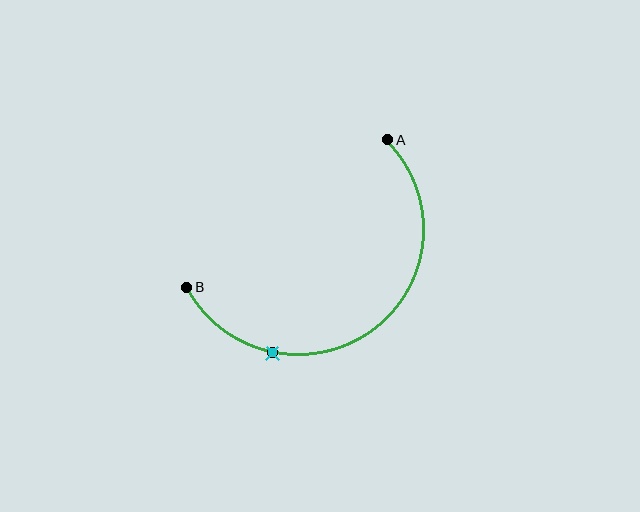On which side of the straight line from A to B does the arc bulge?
The arc bulges below and to the right of the straight line connecting A and B.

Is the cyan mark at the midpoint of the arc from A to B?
No. The cyan mark lies on the arc but is closer to endpoint B. The arc midpoint would be at the point on the curve equidistant along the arc from both A and B.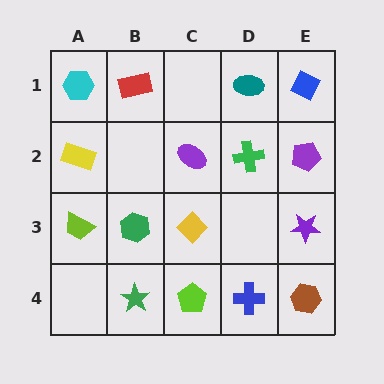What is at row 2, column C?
A purple ellipse.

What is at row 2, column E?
A purple pentagon.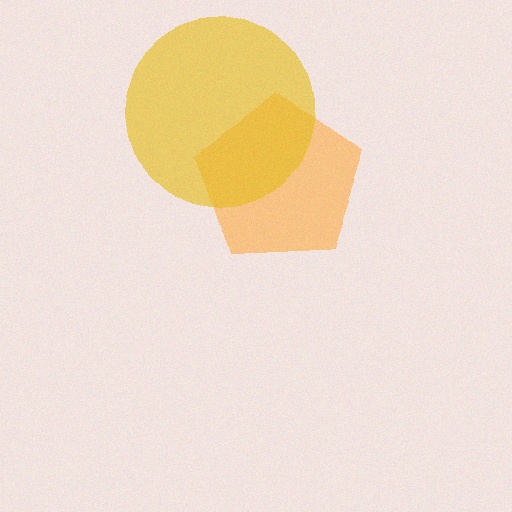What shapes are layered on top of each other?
The layered shapes are: an orange pentagon, a yellow circle.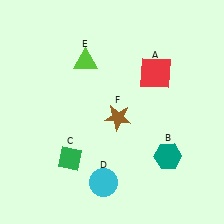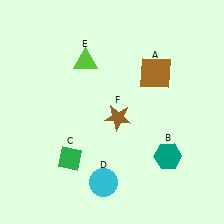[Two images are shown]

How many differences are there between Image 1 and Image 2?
There is 1 difference between the two images.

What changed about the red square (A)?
In Image 1, A is red. In Image 2, it changed to brown.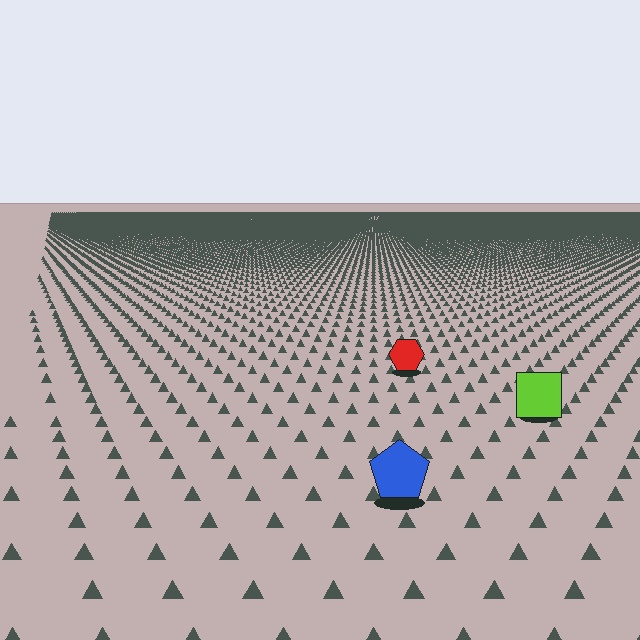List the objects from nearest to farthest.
From nearest to farthest: the blue pentagon, the lime square, the red hexagon.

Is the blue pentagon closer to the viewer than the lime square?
Yes. The blue pentagon is closer — you can tell from the texture gradient: the ground texture is coarser near it.